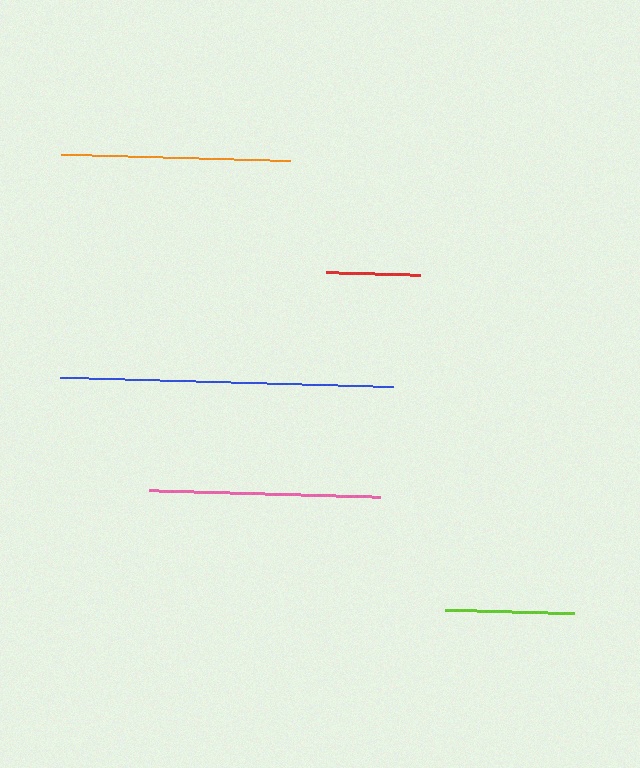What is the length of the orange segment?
The orange segment is approximately 229 pixels long.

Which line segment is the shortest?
The red line is the shortest at approximately 93 pixels.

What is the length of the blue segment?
The blue segment is approximately 333 pixels long.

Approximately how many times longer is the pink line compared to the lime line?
The pink line is approximately 1.8 times the length of the lime line.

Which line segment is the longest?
The blue line is the longest at approximately 333 pixels.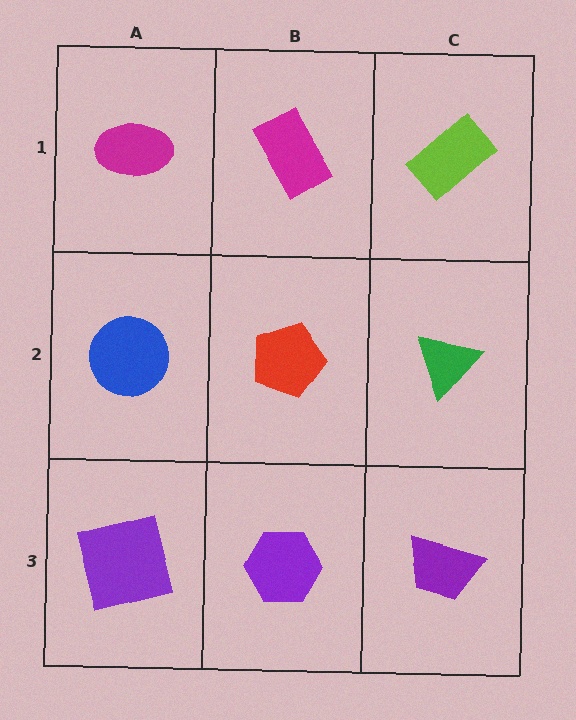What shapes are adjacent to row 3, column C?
A green triangle (row 2, column C), a purple hexagon (row 3, column B).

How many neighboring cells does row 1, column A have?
2.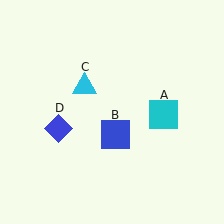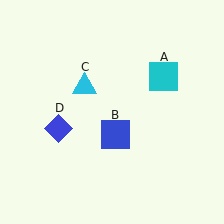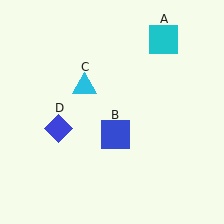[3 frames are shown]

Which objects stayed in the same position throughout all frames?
Blue square (object B) and cyan triangle (object C) and blue diamond (object D) remained stationary.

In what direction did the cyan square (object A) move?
The cyan square (object A) moved up.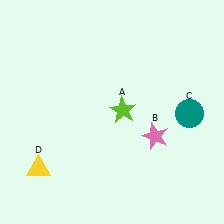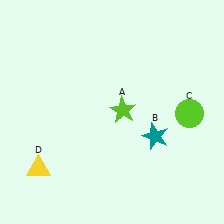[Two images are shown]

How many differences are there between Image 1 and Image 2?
There are 2 differences between the two images.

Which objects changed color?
B changed from pink to teal. C changed from teal to lime.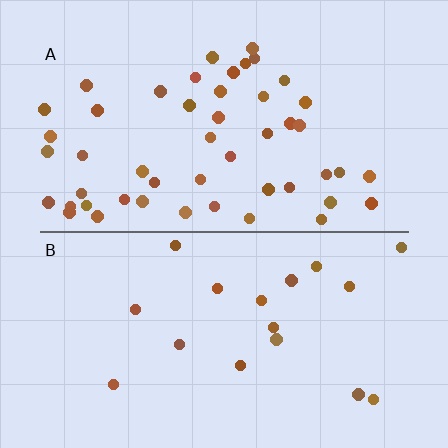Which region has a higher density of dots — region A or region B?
A (the top).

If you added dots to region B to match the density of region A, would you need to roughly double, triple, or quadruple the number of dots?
Approximately triple.